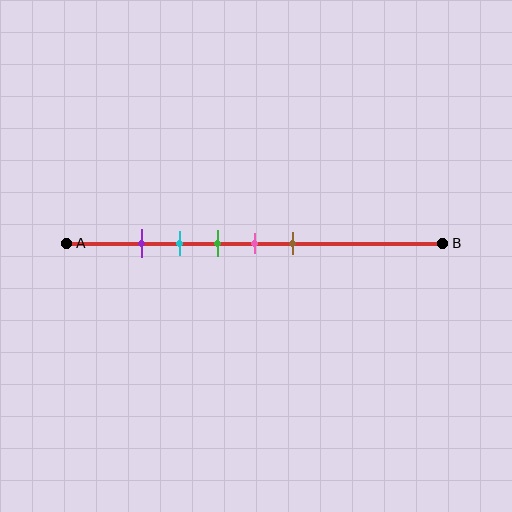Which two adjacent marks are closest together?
The purple and cyan marks are the closest adjacent pair.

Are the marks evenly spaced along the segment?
Yes, the marks are approximately evenly spaced.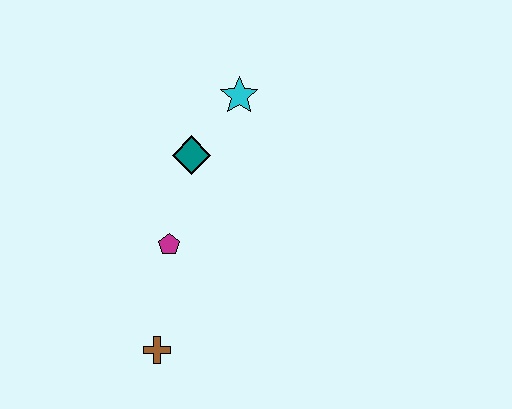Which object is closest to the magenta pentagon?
The teal diamond is closest to the magenta pentagon.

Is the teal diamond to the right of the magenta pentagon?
Yes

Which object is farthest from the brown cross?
The cyan star is farthest from the brown cross.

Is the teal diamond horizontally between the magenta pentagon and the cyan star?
Yes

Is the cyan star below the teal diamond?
No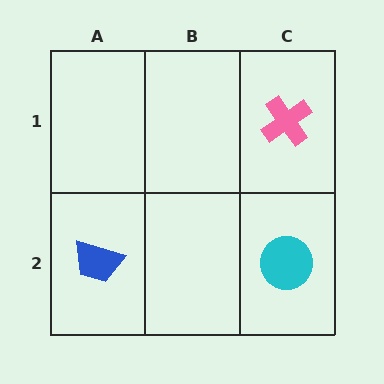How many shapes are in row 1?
1 shape.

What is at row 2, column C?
A cyan circle.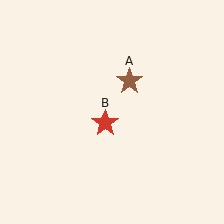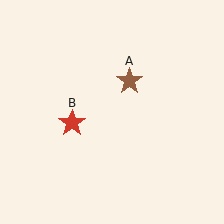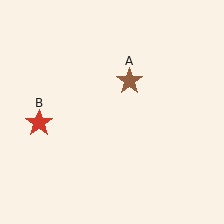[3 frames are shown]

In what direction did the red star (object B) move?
The red star (object B) moved left.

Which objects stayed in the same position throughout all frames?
Brown star (object A) remained stationary.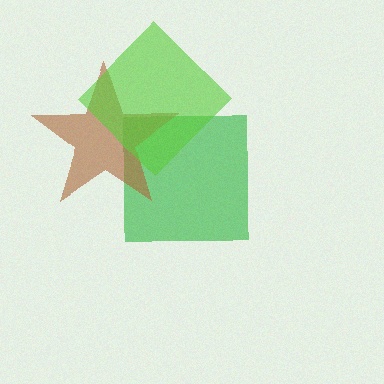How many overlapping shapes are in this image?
There are 3 overlapping shapes in the image.